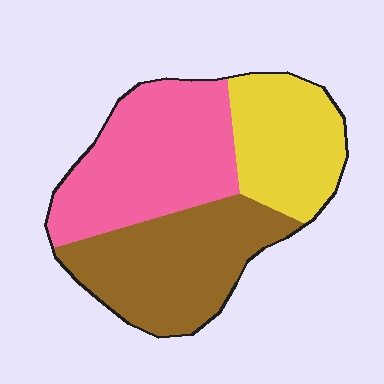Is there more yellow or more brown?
Brown.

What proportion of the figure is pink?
Pink takes up about three eighths (3/8) of the figure.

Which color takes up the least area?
Yellow, at roughly 25%.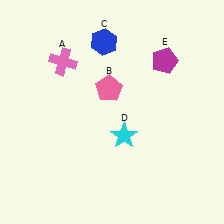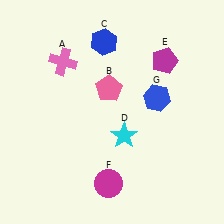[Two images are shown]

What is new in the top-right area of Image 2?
A blue hexagon (G) was added in the top-right area of Image 2.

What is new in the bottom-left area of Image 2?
A magenta circle (F) was added in the bottom-left area of Image 2.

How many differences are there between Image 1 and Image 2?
There are 2 differences between the two images.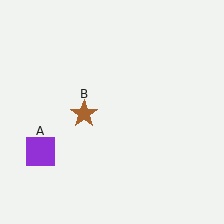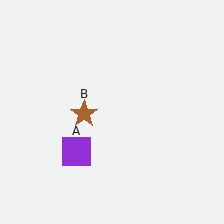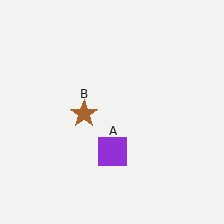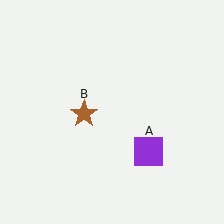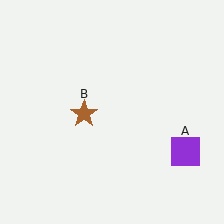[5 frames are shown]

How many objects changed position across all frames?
1 object changed position: purple square (object A).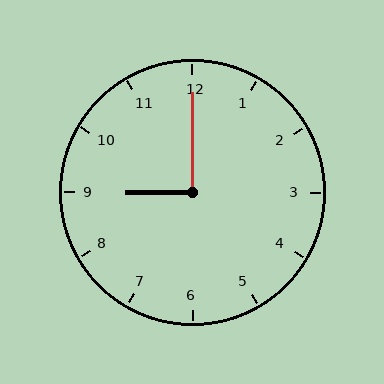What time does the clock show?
9:00.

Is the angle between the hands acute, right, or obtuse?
It is right.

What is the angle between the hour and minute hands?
Approximately 90 degrees.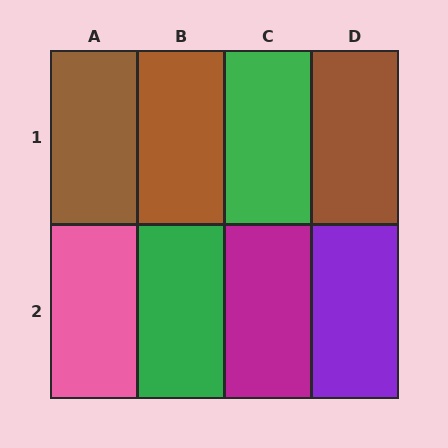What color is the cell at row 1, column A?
Brown.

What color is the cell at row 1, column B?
Brown.